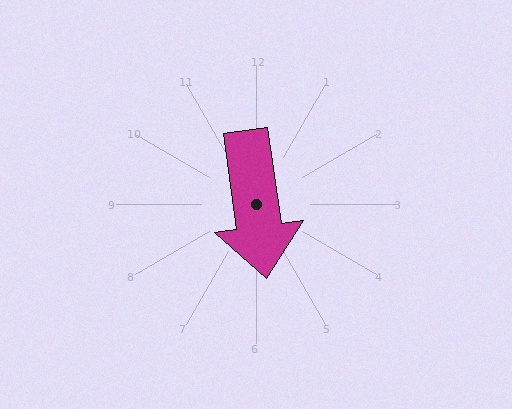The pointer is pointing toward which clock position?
Roughly 6 o'clock.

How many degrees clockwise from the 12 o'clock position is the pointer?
Approximately 172 degrees.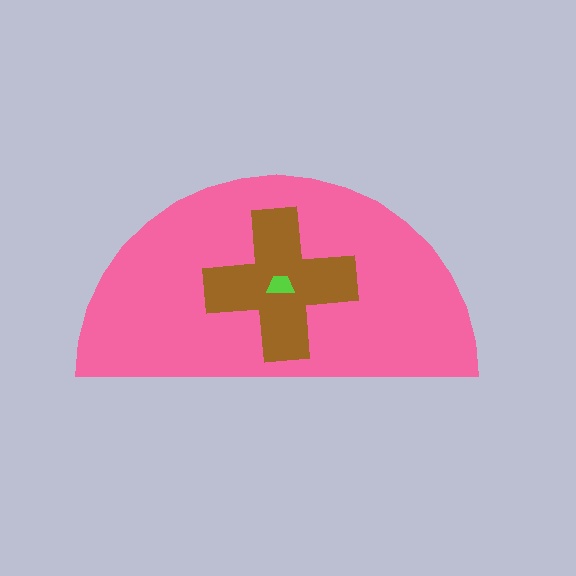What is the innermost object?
The lime trapezoid.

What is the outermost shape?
The pink semicircle.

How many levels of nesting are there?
3.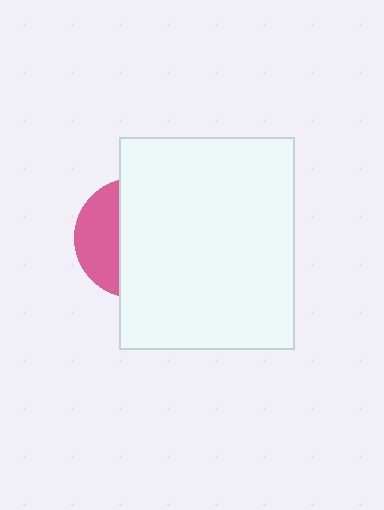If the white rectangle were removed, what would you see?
You would see the complete pink circle.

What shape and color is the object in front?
The object in front is a white rectangle.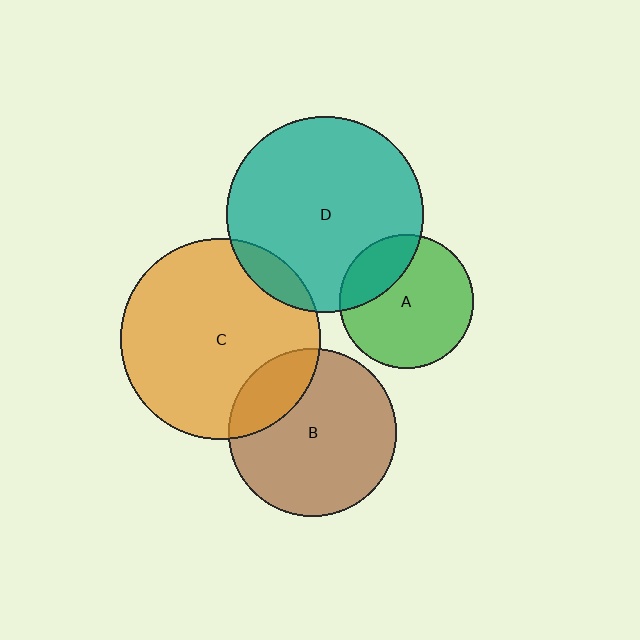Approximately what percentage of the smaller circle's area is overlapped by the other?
Approximately 10%.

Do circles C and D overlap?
Yes.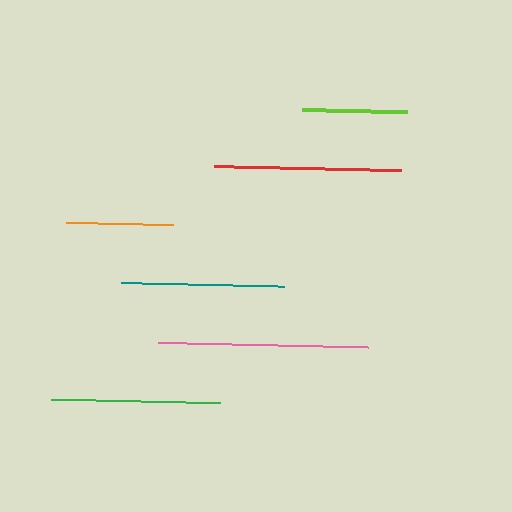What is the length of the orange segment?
The orange segment is approximately 108 pixels long.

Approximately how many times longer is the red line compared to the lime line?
The red line is approximately 1.8 times the length of the lime line.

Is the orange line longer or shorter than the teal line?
The teal line is longer than the orange line.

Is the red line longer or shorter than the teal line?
The red line is longer than the teal line.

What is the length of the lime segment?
The lime segment is approximately 104 pixels long.